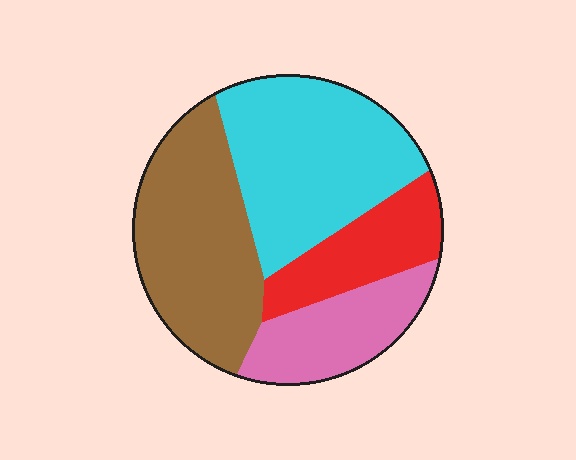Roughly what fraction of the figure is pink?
Pink covers 17% of the figure.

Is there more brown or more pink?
Brown.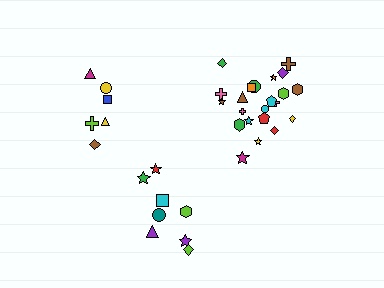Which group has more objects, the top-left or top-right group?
The top-right group.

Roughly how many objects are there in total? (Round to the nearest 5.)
Roughly 35 objects in total.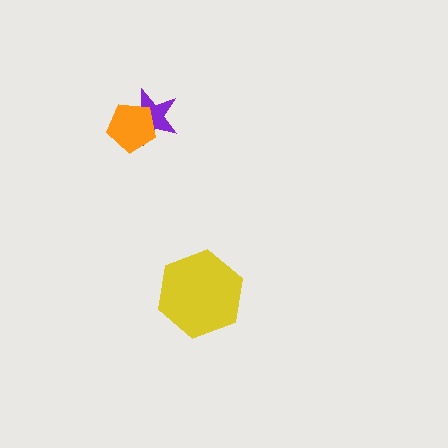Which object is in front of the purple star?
The orange pentagon is in front of the purple star.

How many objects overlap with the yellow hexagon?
0 objects overlap with the yellow hexagon.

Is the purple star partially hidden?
Yes, it is partially covered by another shape.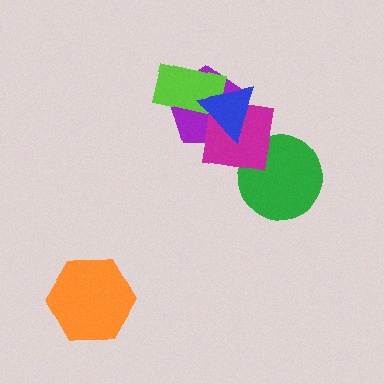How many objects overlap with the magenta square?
3 objects overlap with the magenta square.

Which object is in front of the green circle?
The magenta square is in front of the green circle.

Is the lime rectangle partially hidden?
Yes, it is partially covered by another shape.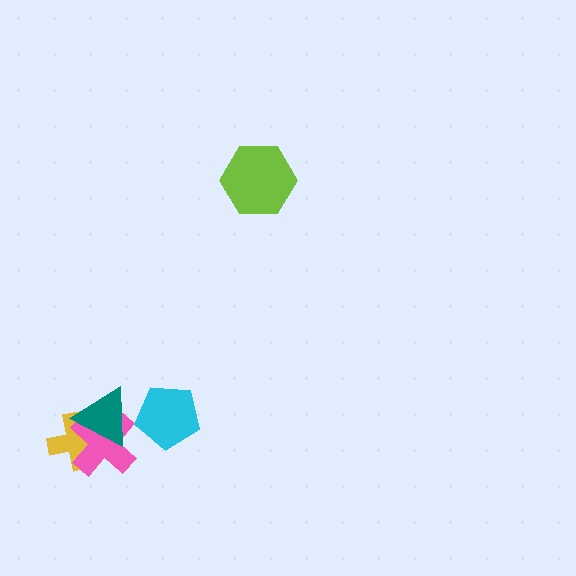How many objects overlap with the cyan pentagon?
0 objects overlap with the cyan pentagon.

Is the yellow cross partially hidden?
Yes, it is partially covered by another shape.